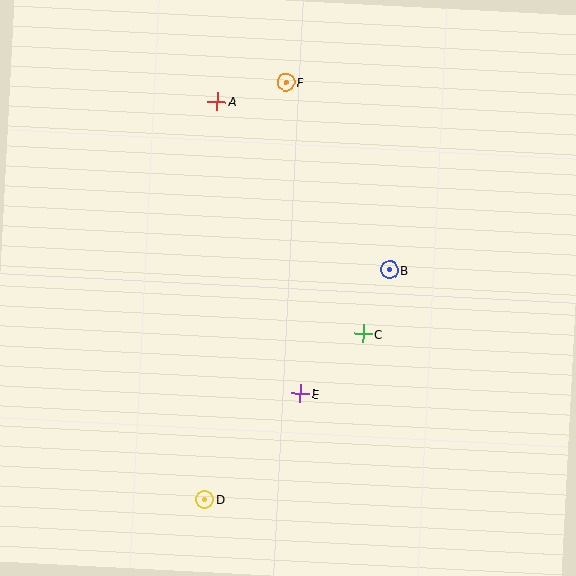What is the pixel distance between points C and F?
The distance between C and F is 263 pixels.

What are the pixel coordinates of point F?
Point F is at (286, 82).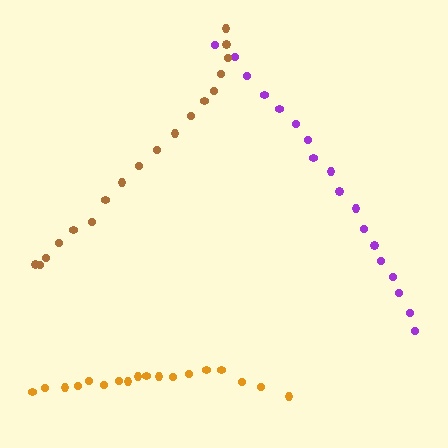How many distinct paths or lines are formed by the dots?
There are 3 distinct paths.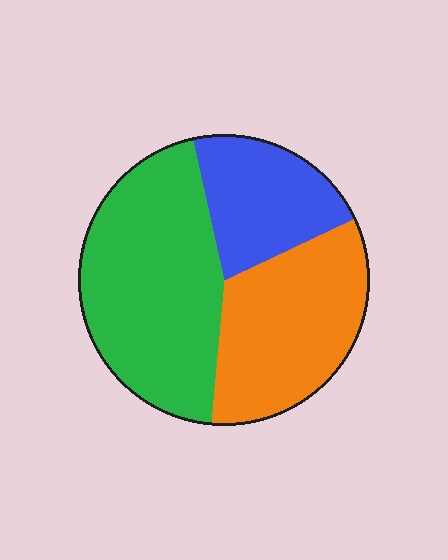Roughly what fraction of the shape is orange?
Orange takes up about one third (1/3) of the shape.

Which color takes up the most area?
Green, at roughly 45%.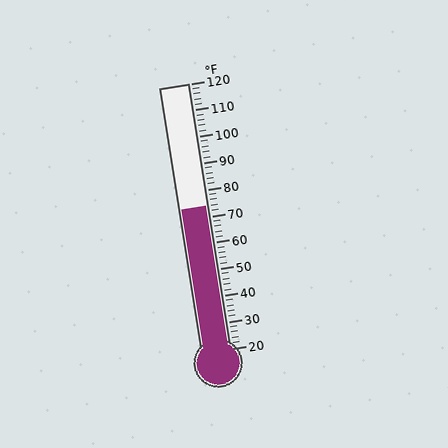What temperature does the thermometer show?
The thermometer shows approximately 74°F.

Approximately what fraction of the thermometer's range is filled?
The thermometer is filled to approximately 55% of its range.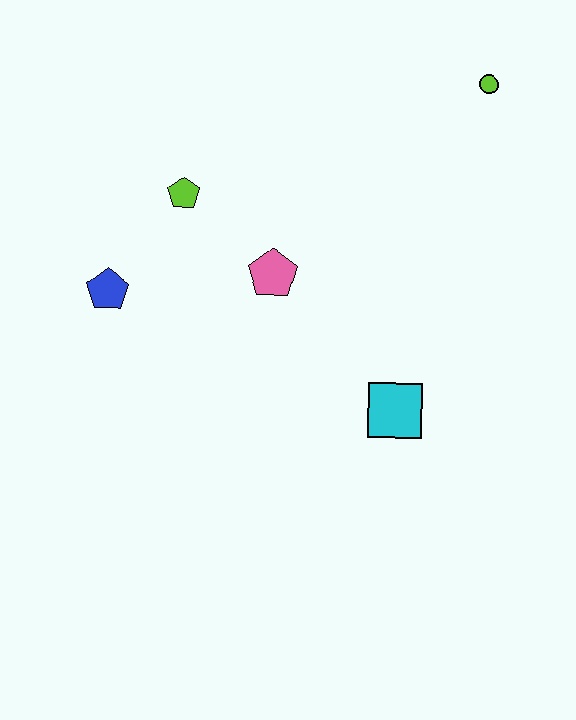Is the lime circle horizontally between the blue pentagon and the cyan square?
No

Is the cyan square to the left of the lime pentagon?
No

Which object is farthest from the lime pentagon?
The lime circle is farthest from the lime pentagon.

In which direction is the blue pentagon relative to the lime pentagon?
The blue pentagon is below the lime pentagon.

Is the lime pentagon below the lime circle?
Yes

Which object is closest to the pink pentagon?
The lime pentagon is closest to the pink pentagon.